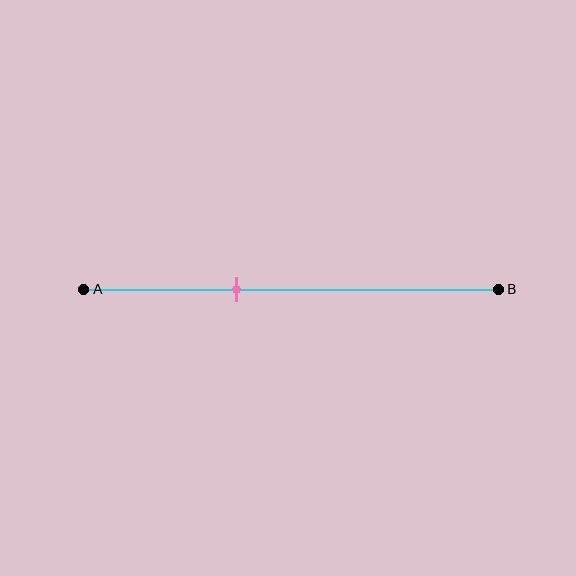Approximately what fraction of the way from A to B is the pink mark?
The pink mark is approximately 35% of the way from A to B.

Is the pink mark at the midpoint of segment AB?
No, the mark is at about 35% from A, not at the 50% midpoint.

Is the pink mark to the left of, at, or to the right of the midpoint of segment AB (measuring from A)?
The pink mark is to the left of the midpoint of segment AB.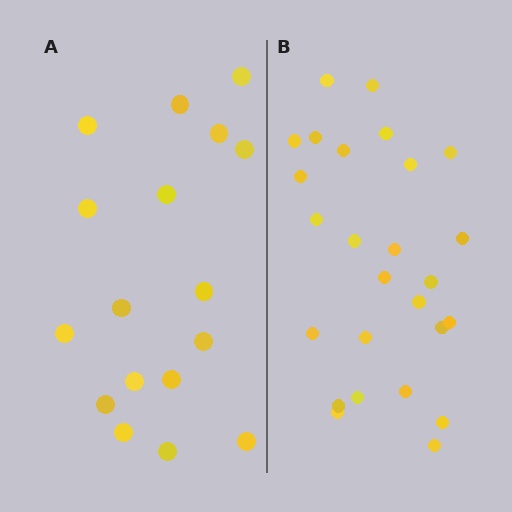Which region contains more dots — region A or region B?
Region B (the right region) has more dots.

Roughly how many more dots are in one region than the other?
Region B has roughly 8 or so more dots than region A.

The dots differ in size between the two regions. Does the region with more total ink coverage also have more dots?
No. Region A has more total ink coverage because its dots are larger, but region B actually contains more individual dots. Total area can be misleading — the number of items is what matters here.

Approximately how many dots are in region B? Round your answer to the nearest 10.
About 30 dots. (The exact count is 26, which rounds to 30.)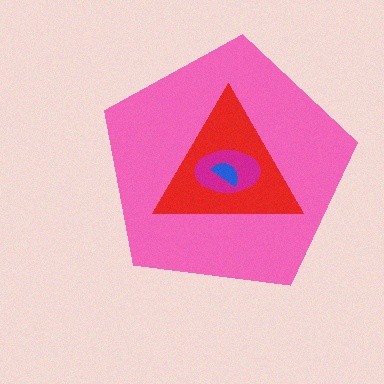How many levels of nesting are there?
4.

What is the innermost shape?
The blue semicircle.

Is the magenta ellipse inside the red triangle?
Yes.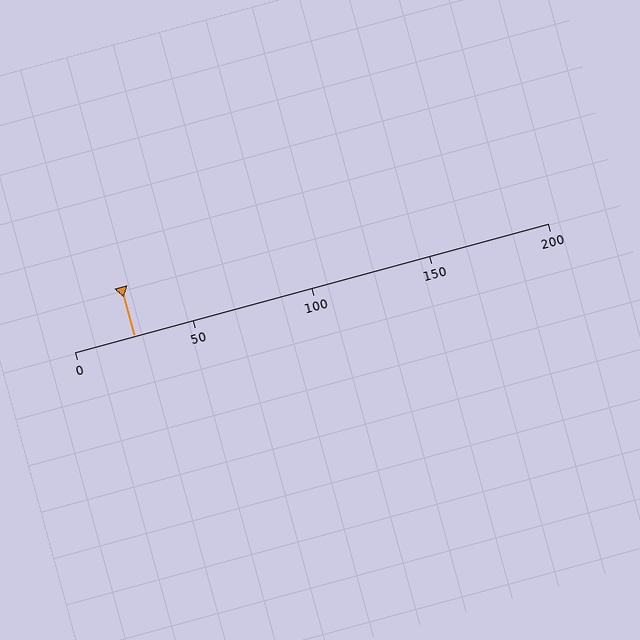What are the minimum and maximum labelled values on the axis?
The axis runs from 0 to 200.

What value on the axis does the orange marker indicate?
The marker indicates approximately 25.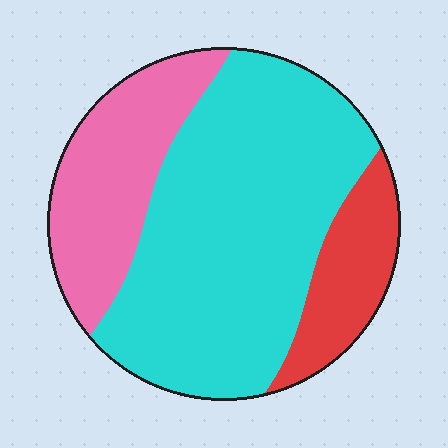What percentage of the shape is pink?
Pink takes up about one quarter (1/4) of the shape.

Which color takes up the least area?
Red, at roughly 15%.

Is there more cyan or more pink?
Cyan.